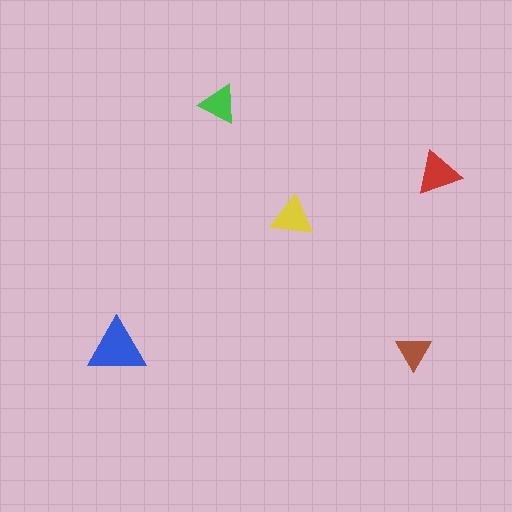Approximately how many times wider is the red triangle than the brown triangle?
About 1.5 times wider.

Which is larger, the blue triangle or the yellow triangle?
The blue one.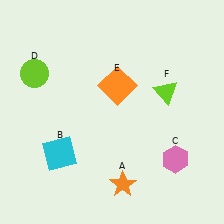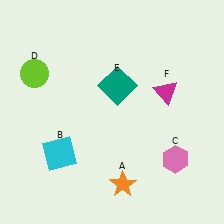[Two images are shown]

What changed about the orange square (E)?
In Image 1, E is orange. In Image 2, it changed to teal.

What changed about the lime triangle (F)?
In Image 1, F is lime. In Image 2, it changed to magenta.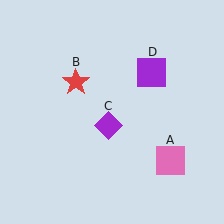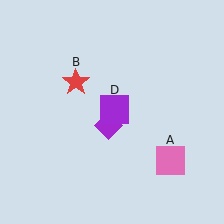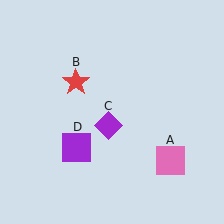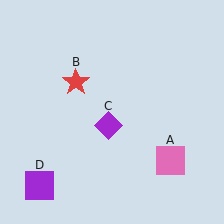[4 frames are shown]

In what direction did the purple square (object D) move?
The purple square (object D) moved down and to the left.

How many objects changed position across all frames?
1 object changed position: purple square (object D).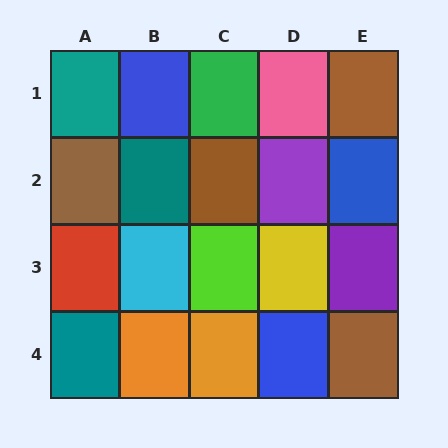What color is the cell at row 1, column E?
Brown.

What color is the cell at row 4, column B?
Orange.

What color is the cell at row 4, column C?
Orange.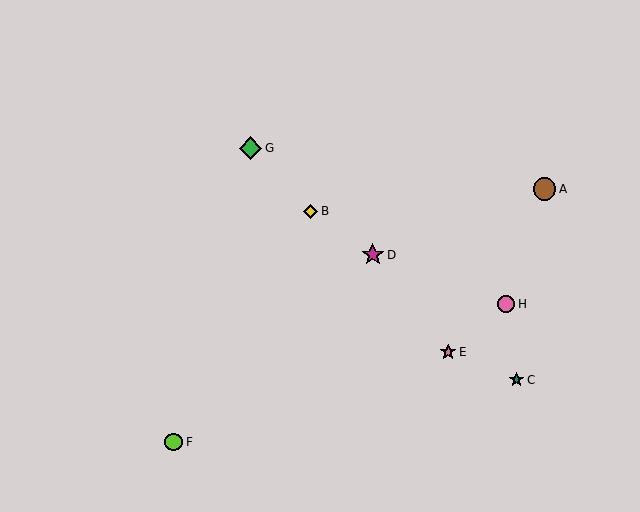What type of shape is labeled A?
Shape A is a brown circle.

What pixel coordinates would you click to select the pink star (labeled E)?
Click at (448, 352) to select the pink star E.